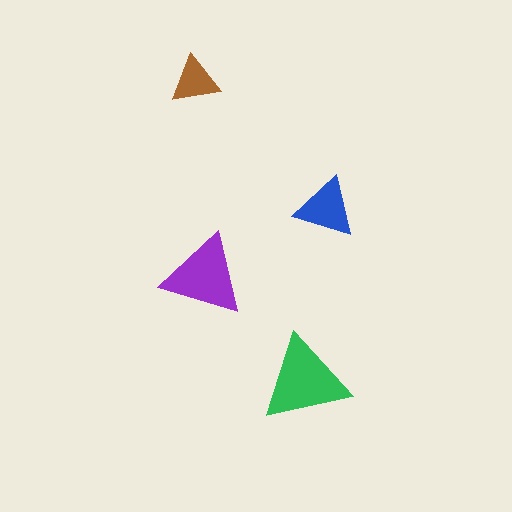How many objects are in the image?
There are 4 objects in the image.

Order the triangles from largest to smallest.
the green one, the purple one, the blue one, the brown one.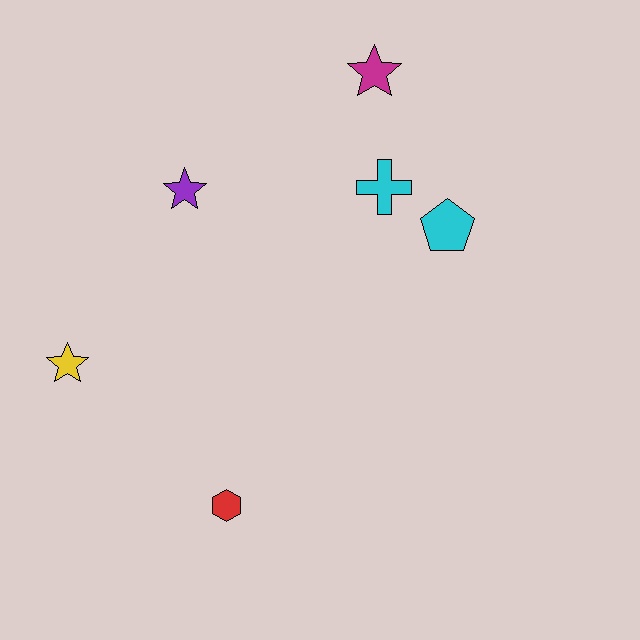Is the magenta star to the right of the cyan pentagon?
No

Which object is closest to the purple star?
The cyan cross is closest to the purple star.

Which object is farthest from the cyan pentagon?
The yellow star is farthest from the cyan pentagon.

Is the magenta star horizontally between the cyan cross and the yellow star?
Yes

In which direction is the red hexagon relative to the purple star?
The red hexagon is below the purple star.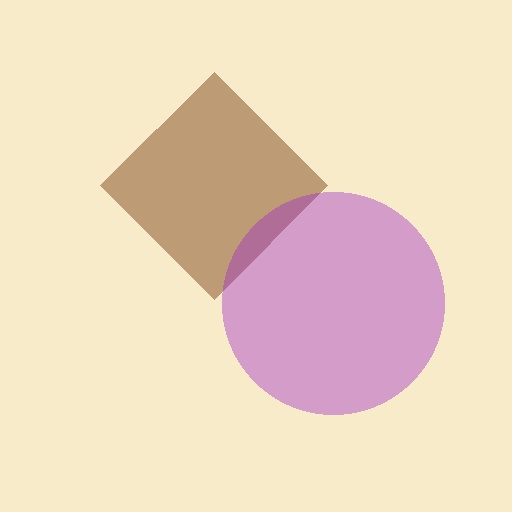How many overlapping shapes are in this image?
There are 2 overlapping shapes in the image.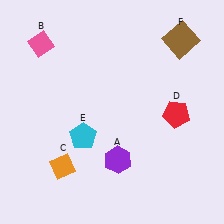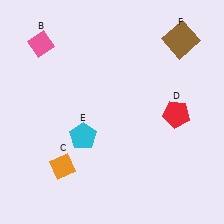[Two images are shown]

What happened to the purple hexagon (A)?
The purple hexagon (A) was removed in Image 2. It was in the bottom-right area of Image 1.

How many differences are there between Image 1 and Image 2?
There is 1 difference between the two images.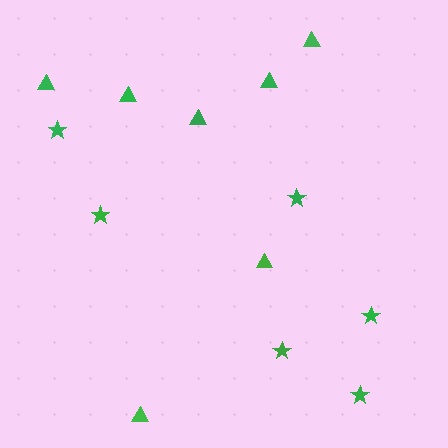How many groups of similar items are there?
There are 2 groups: one group of stars (6) and one group of triangles (7).